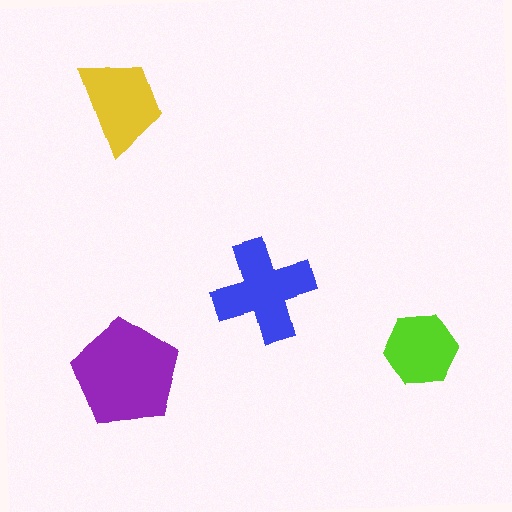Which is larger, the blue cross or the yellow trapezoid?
The blue cross.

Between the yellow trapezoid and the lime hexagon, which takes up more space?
The yellow trapezoid.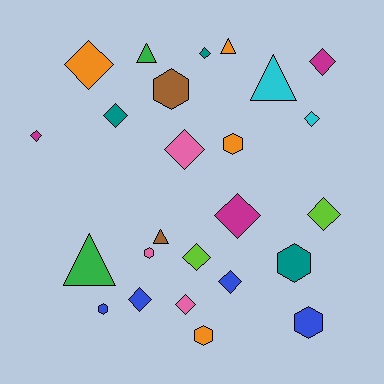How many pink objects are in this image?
There are 3 pink objects.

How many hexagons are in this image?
There are 7 hexagons.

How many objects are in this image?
There are 25 objects.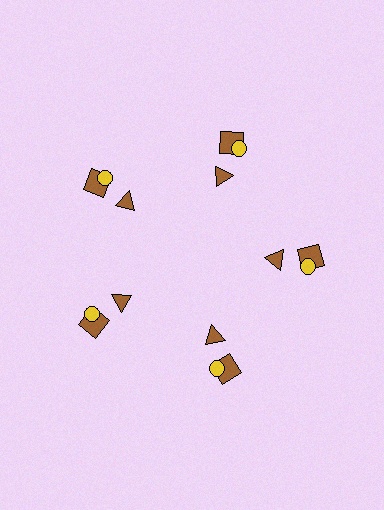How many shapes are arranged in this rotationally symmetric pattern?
There are 15 shapes, arranged in 5 groups of 3.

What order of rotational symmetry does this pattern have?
This pattern has 5-fold rotational symmetry.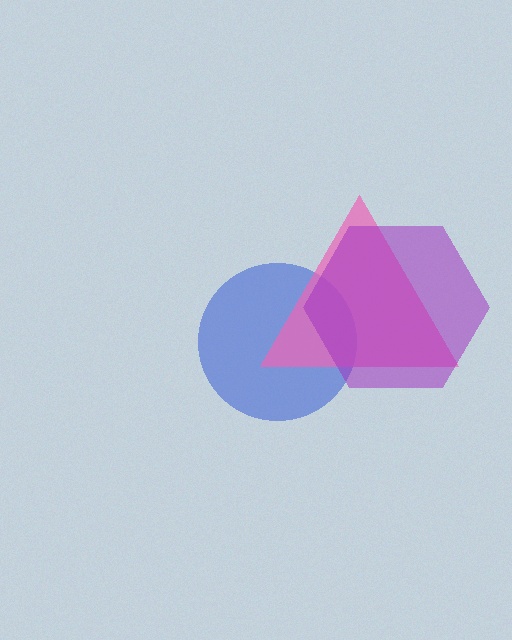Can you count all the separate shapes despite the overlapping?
Yes, there are 3 separate shapes.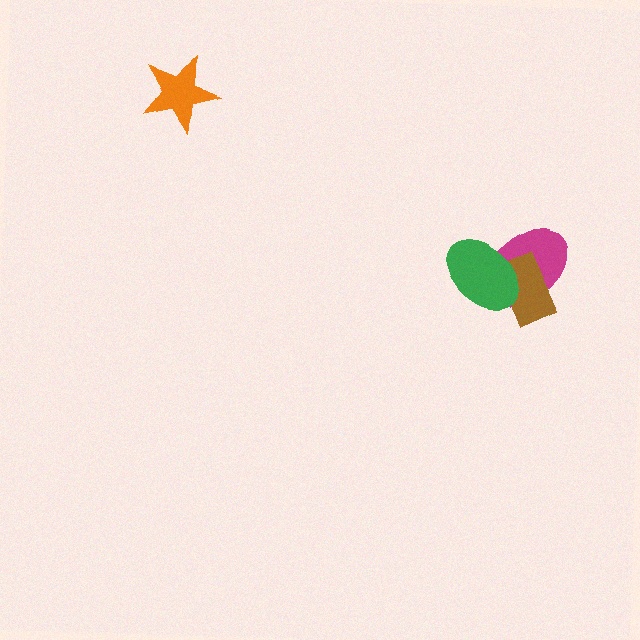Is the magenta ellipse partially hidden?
Yes, it is partially covered by another shape.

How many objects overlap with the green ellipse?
2 objects overlap with the green ellipse.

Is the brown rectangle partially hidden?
Yes, it is partially covered by another shape.